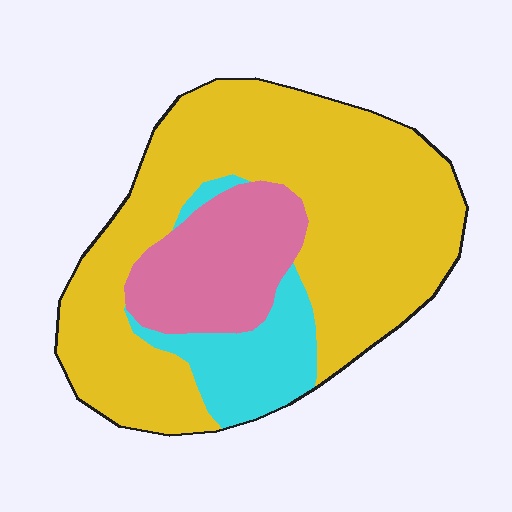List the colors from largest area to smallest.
From largest to smallest: yellow, pink, cyan.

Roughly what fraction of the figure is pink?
Pink takes up about one fifth (1/5) of the figure.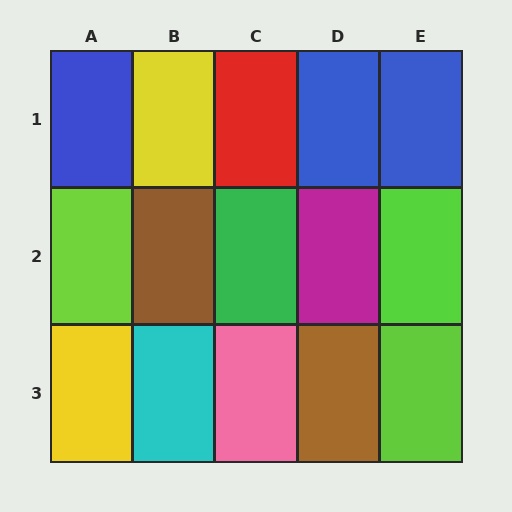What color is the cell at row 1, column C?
Red.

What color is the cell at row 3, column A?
Yellow.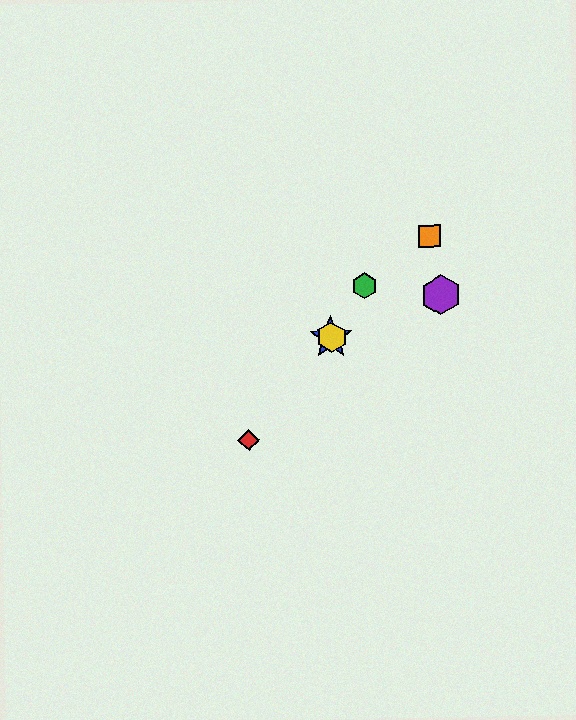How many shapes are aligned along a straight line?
3 shapes (the blue star, the yellow hexagon, the purple hexagon) are aligned along a straight line.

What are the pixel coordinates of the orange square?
The orange square is at (429, 236).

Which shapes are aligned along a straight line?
The blue star, the yellow hexagon, the purple hexagon are aligned along a straight line.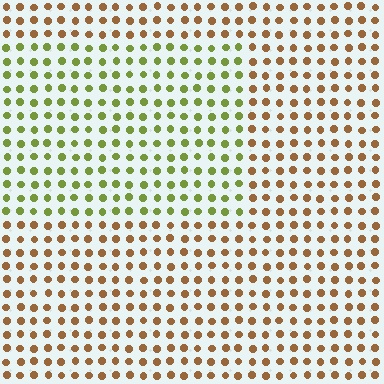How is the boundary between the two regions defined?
The boundary is defined purely by a slight shift in hue (about 54 degrees). Spacing, size, and orientation are identical on both sides.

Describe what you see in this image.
The image is filled with small brown elements in a uniform arrangement. A rectangle-shaped region is visible where the elements are tinted to a slightly different hue, forming a subtle color boundary.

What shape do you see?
I see a rectangle.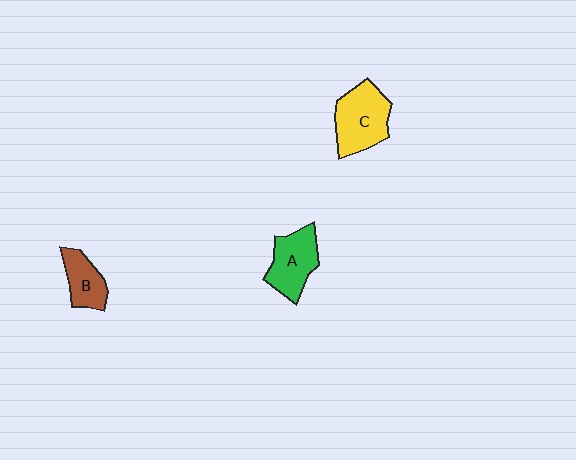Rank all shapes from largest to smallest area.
From largest to smallest: C (yellow), A (green), B (brown).